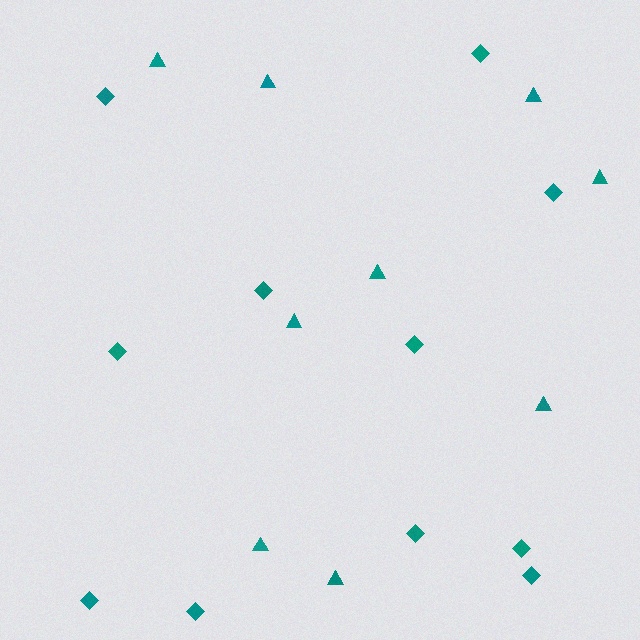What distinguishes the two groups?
There are 2 groups: one group of triangles (9) and one group of diamonds (11).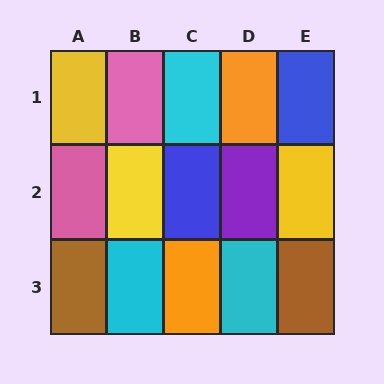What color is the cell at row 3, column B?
Cyan.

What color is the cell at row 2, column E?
Yellow.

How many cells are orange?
2 cells are orange.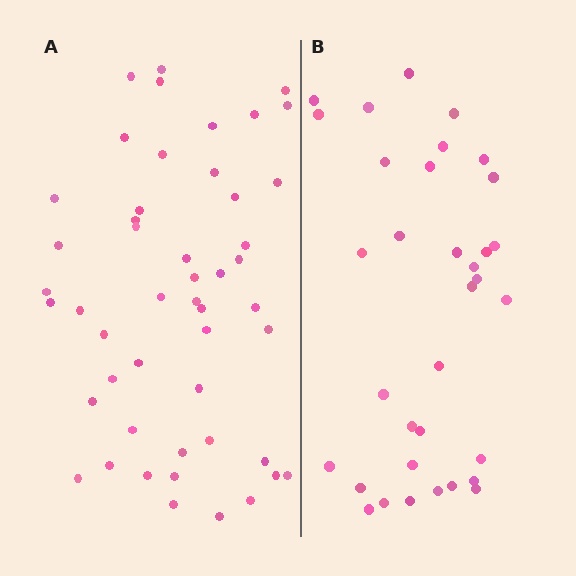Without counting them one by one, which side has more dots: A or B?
Region A (the left region) has more dots.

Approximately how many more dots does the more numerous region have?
Region A has approximately 15 more dots than region B.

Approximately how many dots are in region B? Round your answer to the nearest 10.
About 30 dots. (The exact count is 34, which rounds to 30.)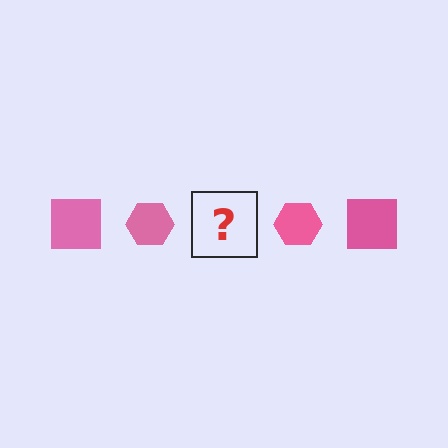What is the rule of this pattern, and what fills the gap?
The rule is that the pattern cycles through square, hexagon shapes in pink. The gap should be filled with a pink square.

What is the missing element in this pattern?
The missing element is a pink square.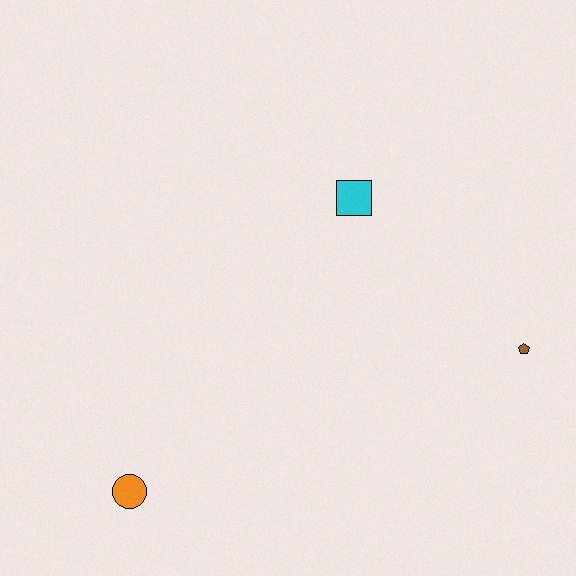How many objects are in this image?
There are 3 objects.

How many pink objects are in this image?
There are no pink objects.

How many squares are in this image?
There is 1 square.